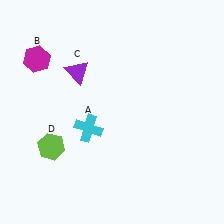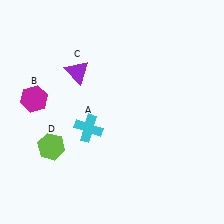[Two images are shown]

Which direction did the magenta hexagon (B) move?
The magenta hexagon (B) moved down.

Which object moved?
The magenta hexagon (B) moved down.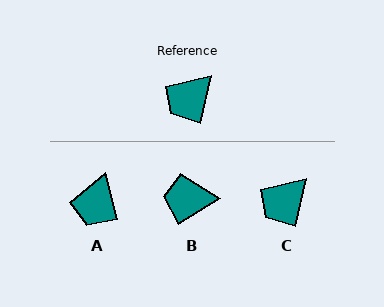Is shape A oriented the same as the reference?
No, it is off by about 27 degrees.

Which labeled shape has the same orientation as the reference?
C.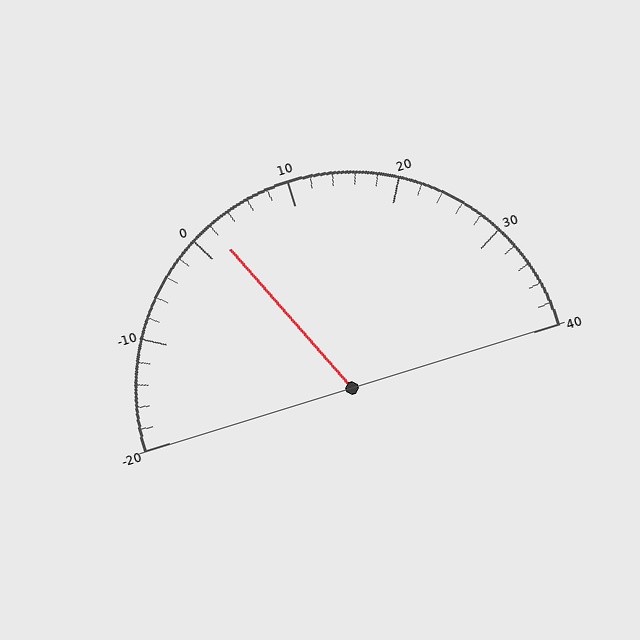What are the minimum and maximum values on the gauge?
The gauge ranges from -20 to 40.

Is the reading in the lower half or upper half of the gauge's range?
The reading is in the lower half of the range (-20 to 40).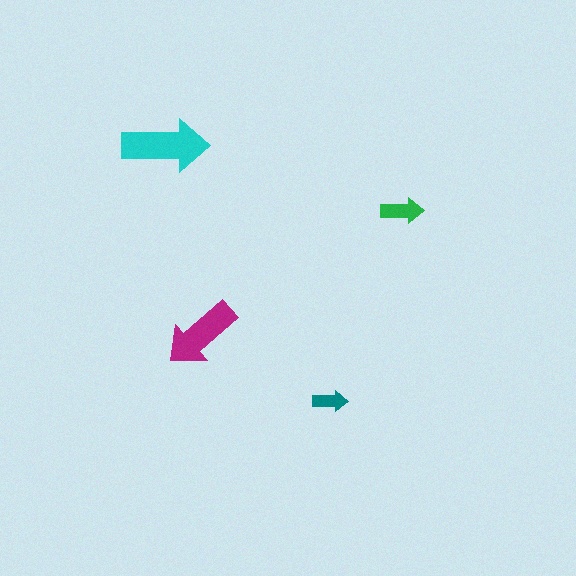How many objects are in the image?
There are 4 objects in the image.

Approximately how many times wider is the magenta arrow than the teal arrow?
About 2 times wider.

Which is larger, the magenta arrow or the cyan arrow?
The cyan one.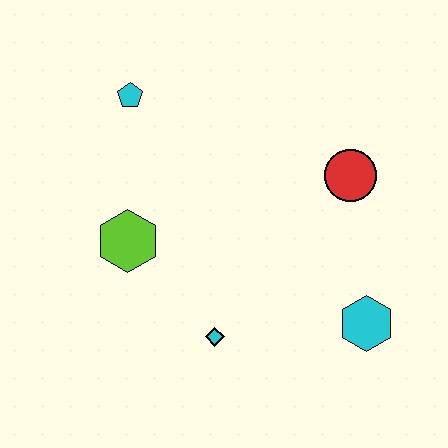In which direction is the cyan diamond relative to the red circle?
The cyan diamond is below the red circle.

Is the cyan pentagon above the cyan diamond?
Yes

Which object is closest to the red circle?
The cyan hexagon is closest to the red circle.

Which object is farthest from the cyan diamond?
The cyan pentagon is farthest from the cyan diamond.